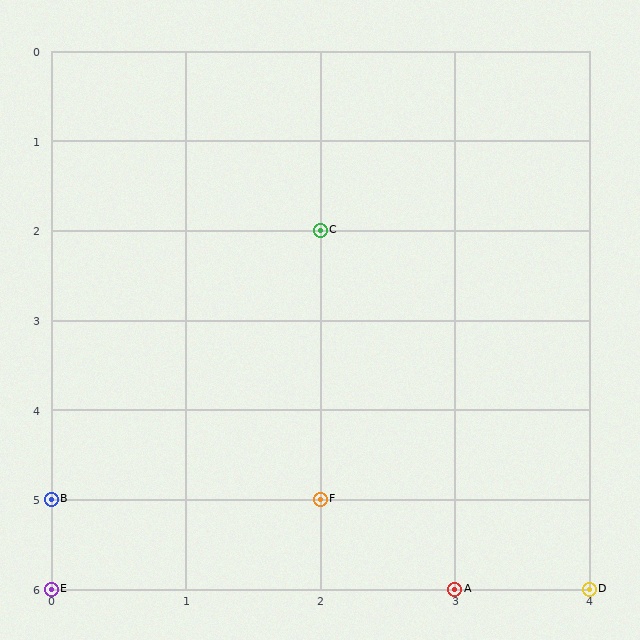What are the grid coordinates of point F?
Point F is at grid coordinates (2, 5).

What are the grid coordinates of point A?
Point A is at grid coordinates (3, 6).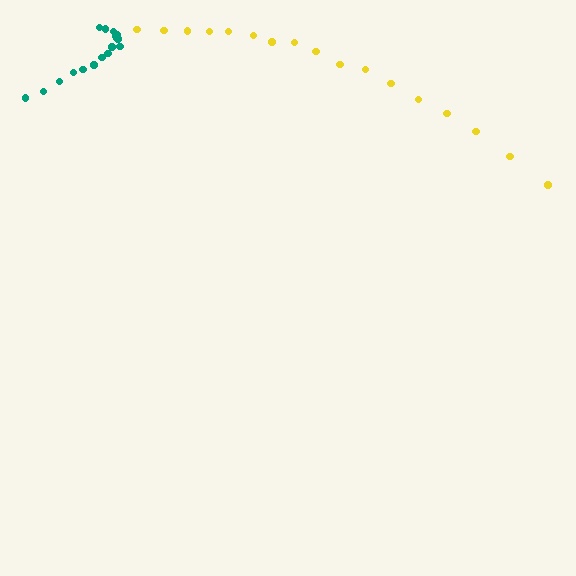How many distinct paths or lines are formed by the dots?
There are 2 distinct paths.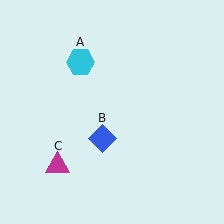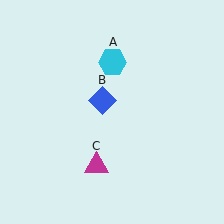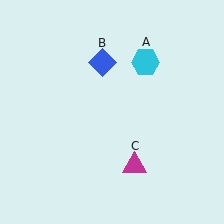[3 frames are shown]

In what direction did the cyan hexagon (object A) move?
The cyan hexagon (object A) moved right.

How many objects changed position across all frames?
3 objects changed position: cyan hexagon (object A), blue diamond (object B), magenta triangle (object C).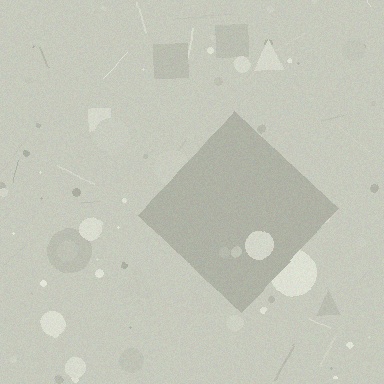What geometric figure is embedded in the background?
A diamond is embedded in the background.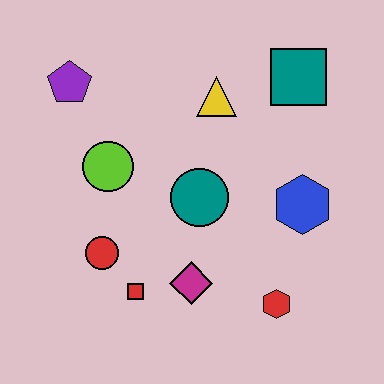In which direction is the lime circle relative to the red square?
The lime circle is above the red square.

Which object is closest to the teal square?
The yellow triangle is closest to the teal square.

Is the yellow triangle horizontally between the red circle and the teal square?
Yes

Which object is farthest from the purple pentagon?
The red hexagon is farthest from the purple pentagon.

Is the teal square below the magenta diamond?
No